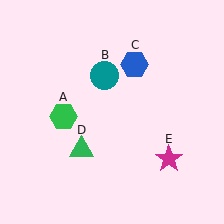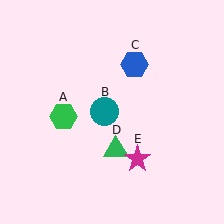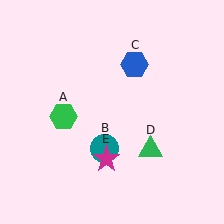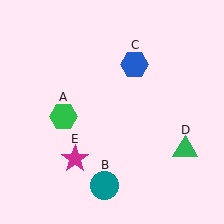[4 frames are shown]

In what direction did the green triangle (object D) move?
The green triangle (object D) moved right.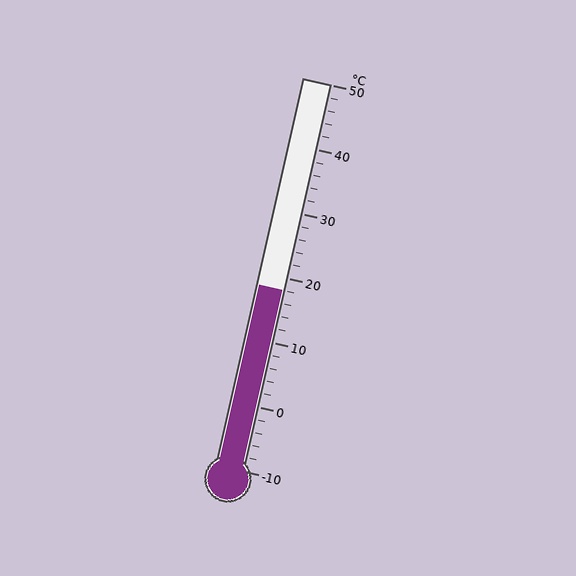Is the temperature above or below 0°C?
The temperature is above 0°C.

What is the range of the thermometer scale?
The thermometer scale ranges from -10°C to 50°C.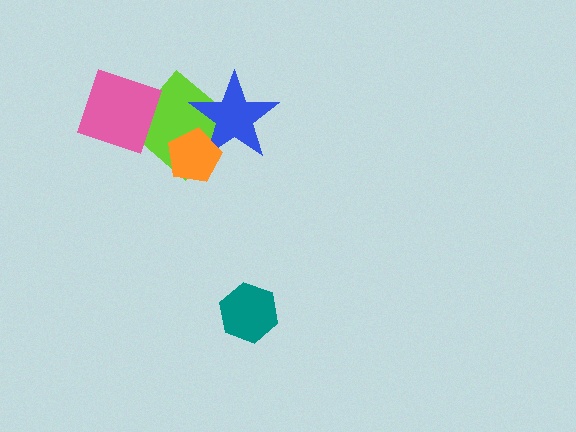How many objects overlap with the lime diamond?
3 objects overlap with the lime diamond.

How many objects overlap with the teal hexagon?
0 objects overlap with the teal hexagon.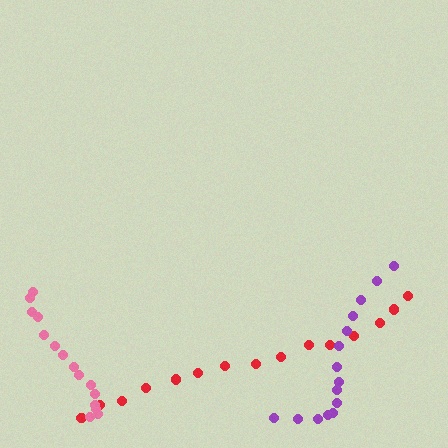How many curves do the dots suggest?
There are 3 distinct paths.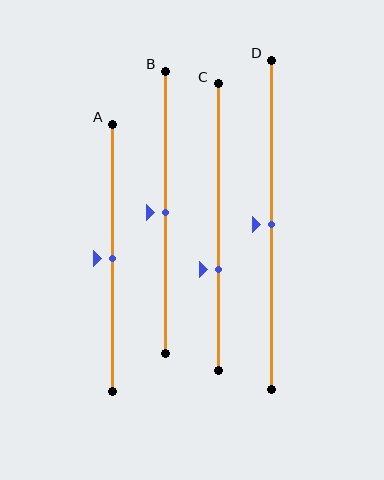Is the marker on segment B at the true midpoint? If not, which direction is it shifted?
Yes, the marker on segment B is at the true midpoint.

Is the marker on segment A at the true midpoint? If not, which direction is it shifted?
Yes, the marker on segment A is at the true midpoint.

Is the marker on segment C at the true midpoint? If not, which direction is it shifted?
No, the marker on segment C is shifted downward by about 15% of the segment length.